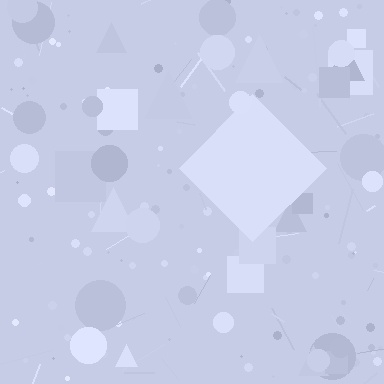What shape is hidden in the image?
A diamond is hidden in the image.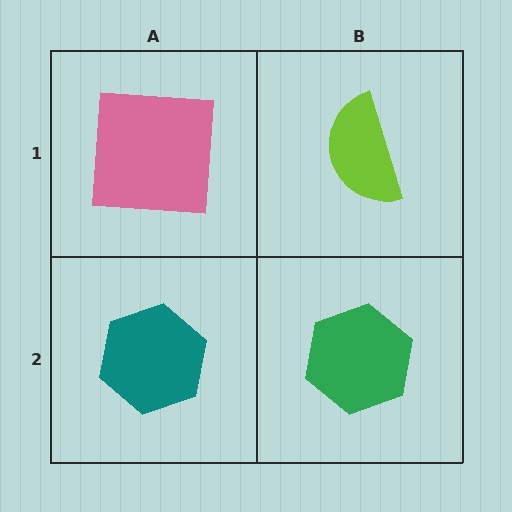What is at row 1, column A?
A pink square.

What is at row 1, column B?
A lime semicircle.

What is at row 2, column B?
A green hexagon.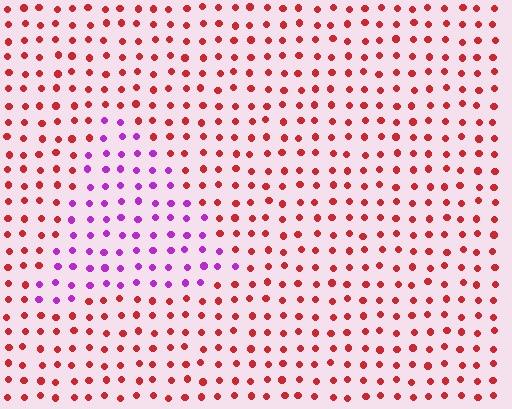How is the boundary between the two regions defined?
The boundary is defined purely by a slight shift in hue (about 63 degrees). Spacing, size, and orientation are identical on both sides.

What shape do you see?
I see a triangle.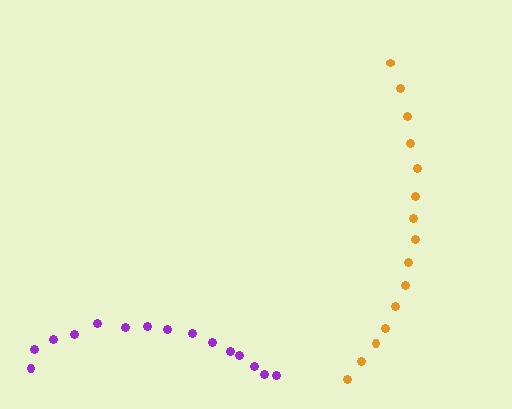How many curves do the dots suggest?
There are 2 distinct paths.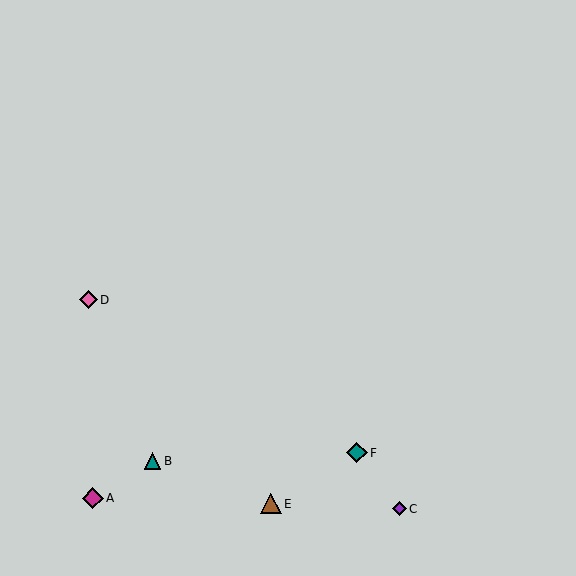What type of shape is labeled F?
Shape F is a teal diamond.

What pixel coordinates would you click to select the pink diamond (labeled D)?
Click at (88, 300) to select the pink diamond D.